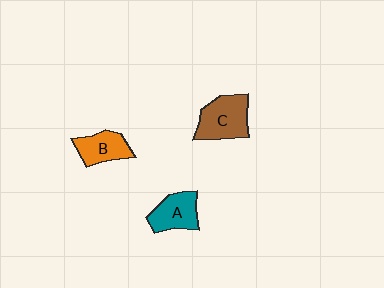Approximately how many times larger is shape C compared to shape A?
Approximately 1.2 times.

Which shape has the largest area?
Shape C (brown).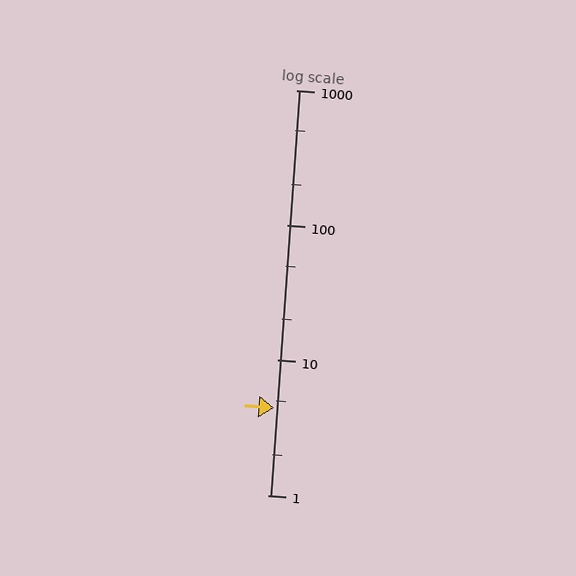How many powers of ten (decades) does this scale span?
The scale spans 3 decades, from 1 to 1000.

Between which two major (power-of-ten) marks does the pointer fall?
The pointer is between 1 and 10.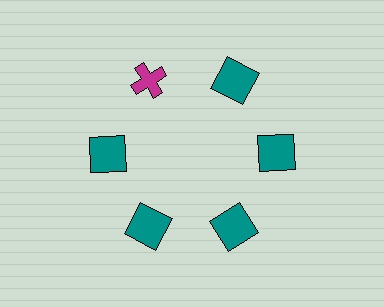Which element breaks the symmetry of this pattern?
The magenta cross at roughly the 11 o'clock position breaks the symmetry. All other shapes are teal squares.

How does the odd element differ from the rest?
It differs in both color (magenta instead of teal) and shape (cross instead of square).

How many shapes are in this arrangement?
There are 6 shapes arranged in a ring pattern.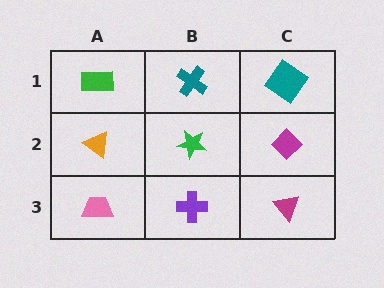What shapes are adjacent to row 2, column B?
A teal cross (row 1, column B), a purple cross (row 3, column B), an orange triangle (row 2, column A), a magenta diamond (row 2, column C).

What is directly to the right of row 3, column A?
A purple cross.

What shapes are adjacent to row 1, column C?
A magenta diamond (row 2, column C), a teal cross (row 1, column B).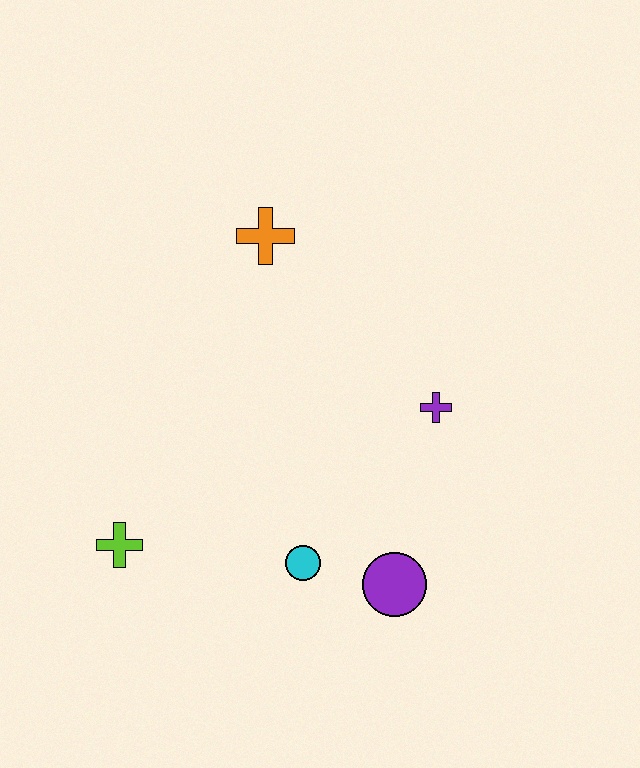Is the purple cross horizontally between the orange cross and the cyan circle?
No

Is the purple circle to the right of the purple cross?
No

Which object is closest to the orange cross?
The purple cross is closest to the orange cross.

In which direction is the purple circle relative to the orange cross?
The purple circle is below the orange cross.